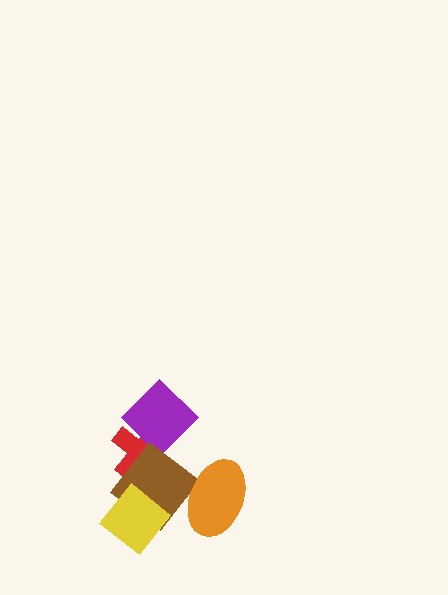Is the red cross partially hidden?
Yes, it is partially covered by another shape.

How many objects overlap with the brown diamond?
3 objects overlap with the brown diamond.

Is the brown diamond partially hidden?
Yes, it is partially covered by another shape.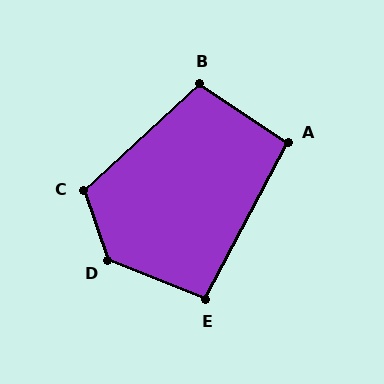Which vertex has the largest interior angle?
D, at approximately 131 degrees.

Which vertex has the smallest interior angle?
A, at approximately 96 degrees.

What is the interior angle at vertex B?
Approximately 104 degrees (obtuse).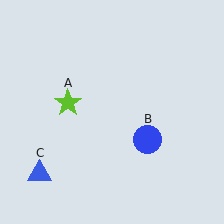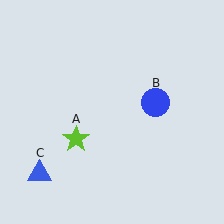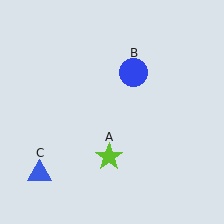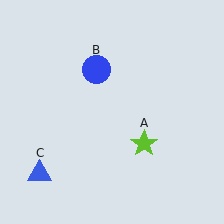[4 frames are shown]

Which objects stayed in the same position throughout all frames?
Blue triangle (object C) remained stationary.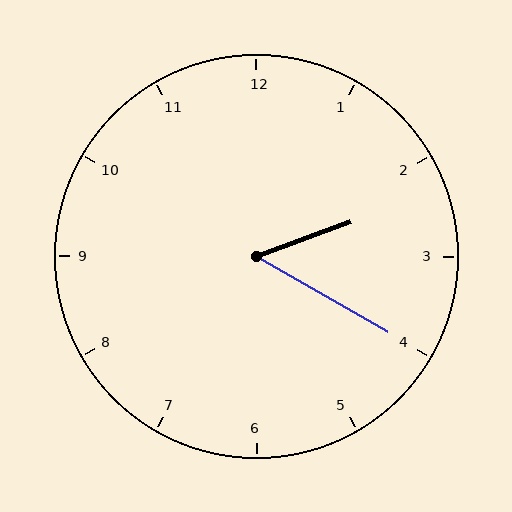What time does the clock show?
2:20.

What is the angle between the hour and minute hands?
Approximately 50 degrees.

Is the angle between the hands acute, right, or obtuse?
It is acute.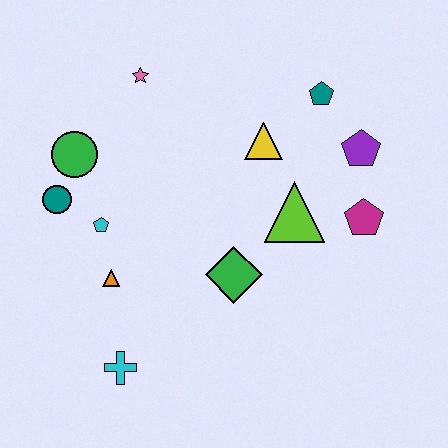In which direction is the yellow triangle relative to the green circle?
The yellow triangle is to the right of the green circle.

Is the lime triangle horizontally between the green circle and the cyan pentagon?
No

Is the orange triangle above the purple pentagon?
No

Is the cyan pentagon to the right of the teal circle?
Yes